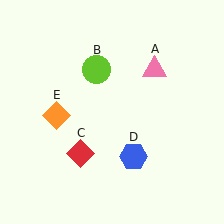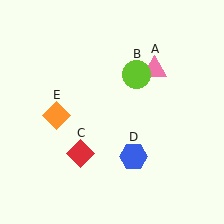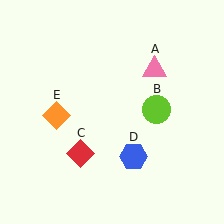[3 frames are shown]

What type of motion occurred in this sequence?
The lime circle (object B) rotated clockwise around the center of the scene.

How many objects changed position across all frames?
1 object changed position: lime circle (object B).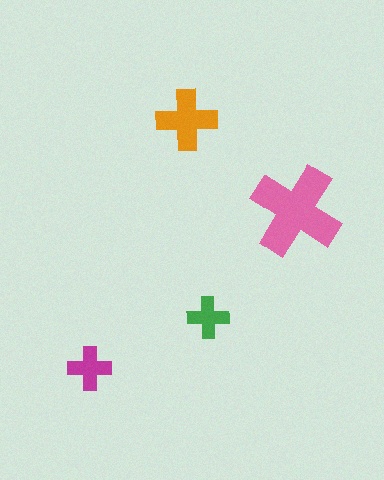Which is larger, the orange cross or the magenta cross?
The orange one.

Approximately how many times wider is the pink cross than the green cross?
About 2 times wider.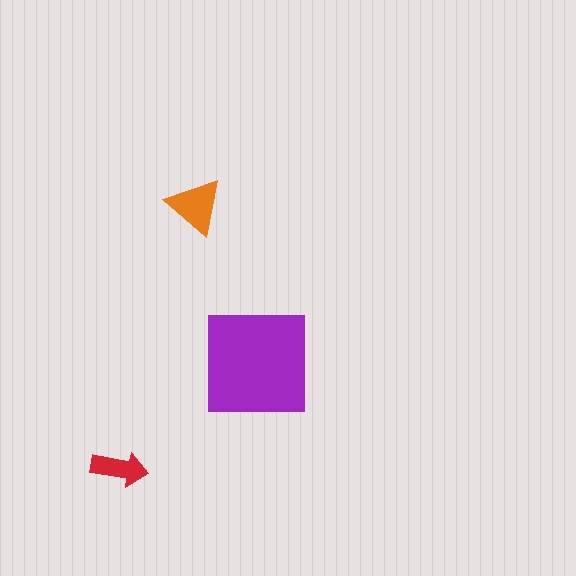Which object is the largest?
The purple square.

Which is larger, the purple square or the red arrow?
The purple square.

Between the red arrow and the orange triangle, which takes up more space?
The orange triangle.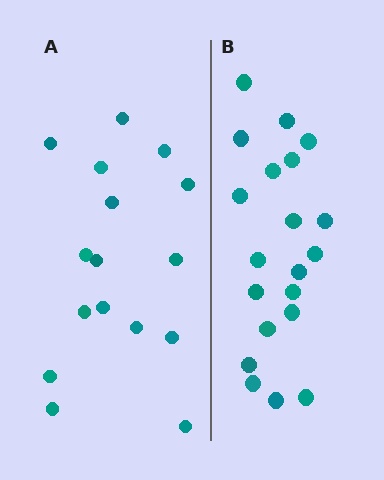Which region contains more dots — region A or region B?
Region B (the right region) has more dots.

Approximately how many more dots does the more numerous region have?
Region B has about 4 more dots than region A.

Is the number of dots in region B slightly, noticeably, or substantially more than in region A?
Region B has noticeably more, but not dramatically so. The ratio is roughly 1.2 to 1.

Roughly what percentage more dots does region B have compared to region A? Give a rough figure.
About 25% more.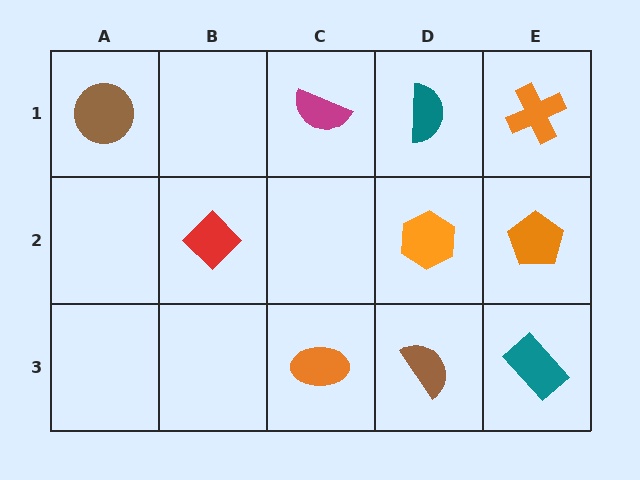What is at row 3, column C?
An orange ellipse.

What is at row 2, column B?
A red diamond.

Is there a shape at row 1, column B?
No, that cell is empty.